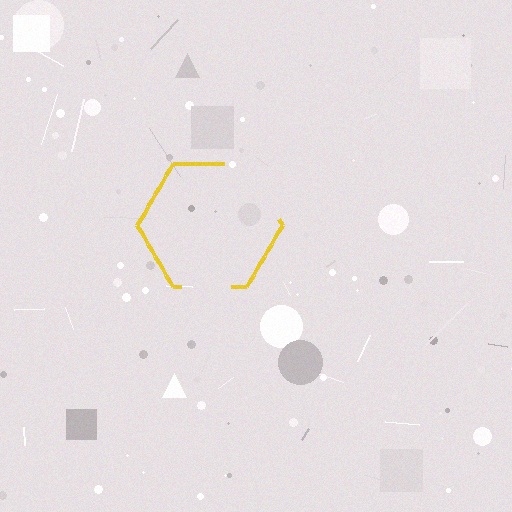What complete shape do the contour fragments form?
The contour fragments form a hexagon.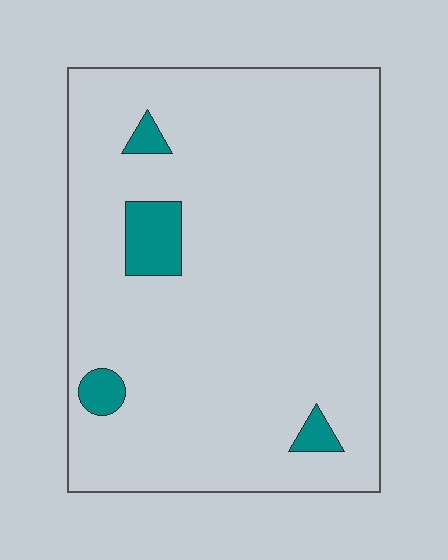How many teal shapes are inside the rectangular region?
4.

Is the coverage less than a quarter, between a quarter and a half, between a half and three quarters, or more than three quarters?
Less than a quarter.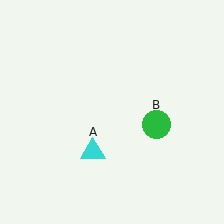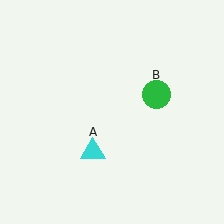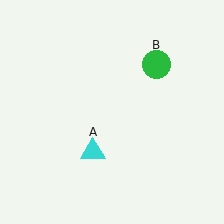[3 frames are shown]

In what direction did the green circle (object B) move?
The green circle (object B) moved up.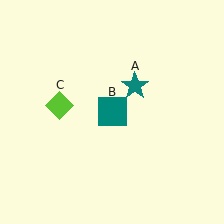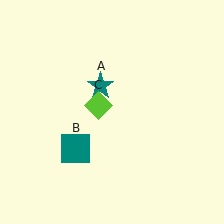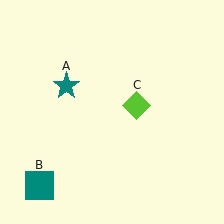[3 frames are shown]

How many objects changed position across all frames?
3 objects changed position: teal star (object A), teal square (object B), lime diamond (object C).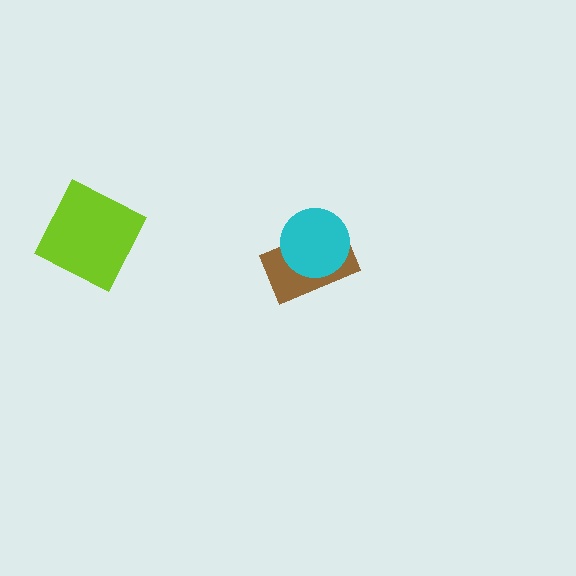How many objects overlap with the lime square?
0 objects overlap with the lime square.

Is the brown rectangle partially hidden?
Yes, it is partially covered by another shape.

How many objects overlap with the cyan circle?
1 object overlaps with the cyan circle.